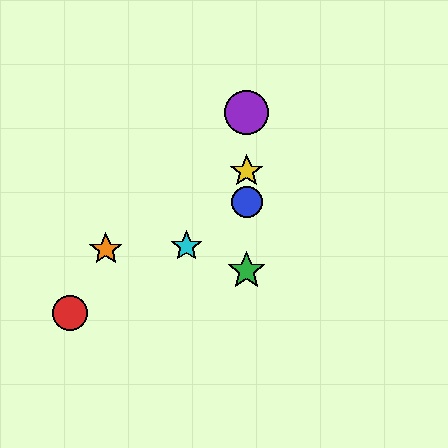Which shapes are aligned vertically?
The blue circle, the green star, the yellow star, the purple circle are aligned vertically.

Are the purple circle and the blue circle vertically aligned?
Yes, both are at x≈247.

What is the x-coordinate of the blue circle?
The blue circle is at x≈247.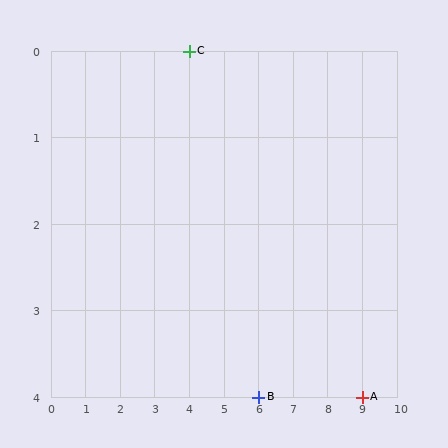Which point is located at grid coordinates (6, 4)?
Point B is at (6, 4).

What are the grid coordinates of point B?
Point B is at grid coordinates (6, 4).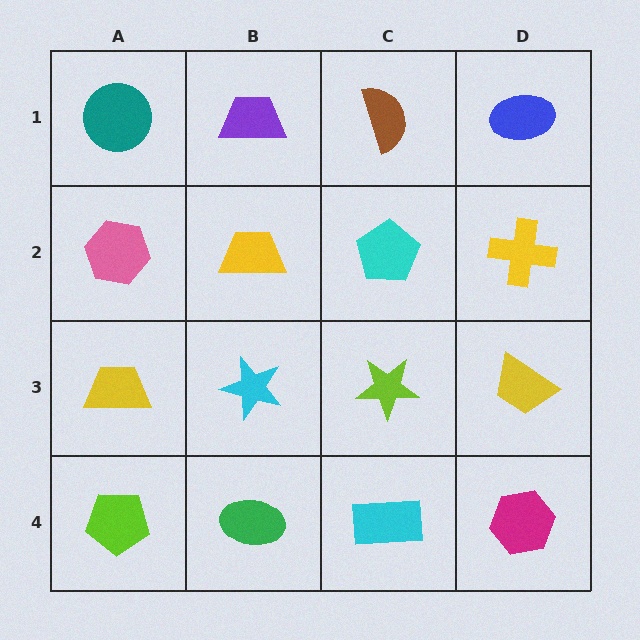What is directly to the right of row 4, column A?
A green ellipse.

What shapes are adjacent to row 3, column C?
A cyan pentagon (row 2, column C), a cyan rectangle (row 4, column C), a cyan star (row 3, column B), a yellow trapezoid (row 3, column D).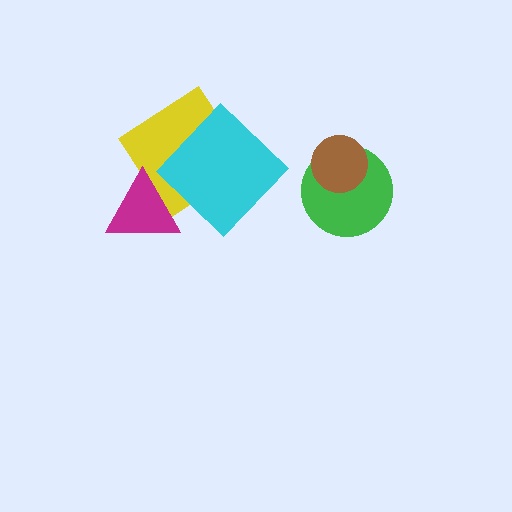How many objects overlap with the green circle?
1 object overlaps with the green circle.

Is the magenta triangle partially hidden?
No, no other shape covers it.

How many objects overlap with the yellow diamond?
2 objects overlap with the yellow diamond.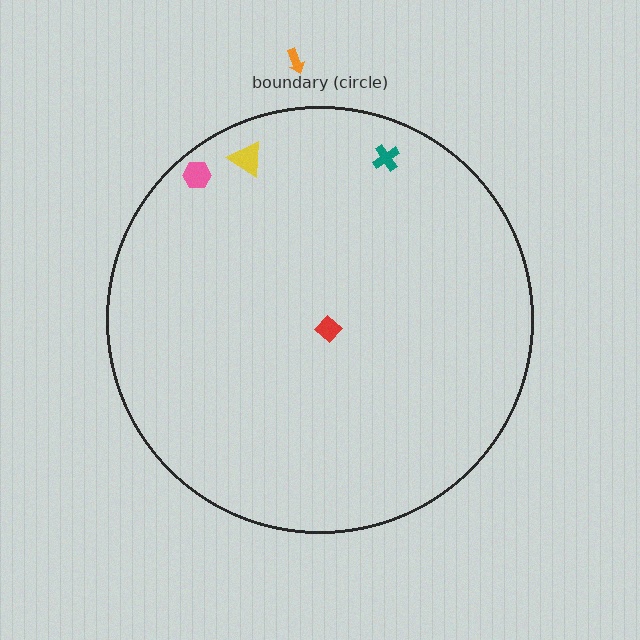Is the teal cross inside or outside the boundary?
Inside.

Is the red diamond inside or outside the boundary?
Inside.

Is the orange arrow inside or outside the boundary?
Outside.